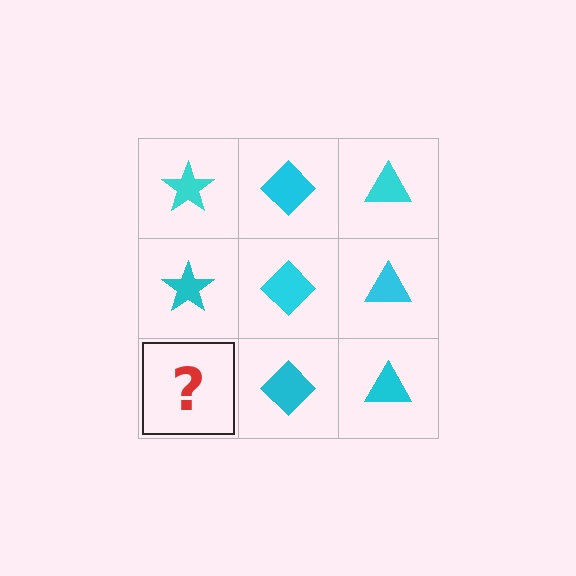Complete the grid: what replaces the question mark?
The question mark should be replaced with a cyan star.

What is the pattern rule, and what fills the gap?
The rule is that each column has a consistent shape. The gap should be filled with a cyan star.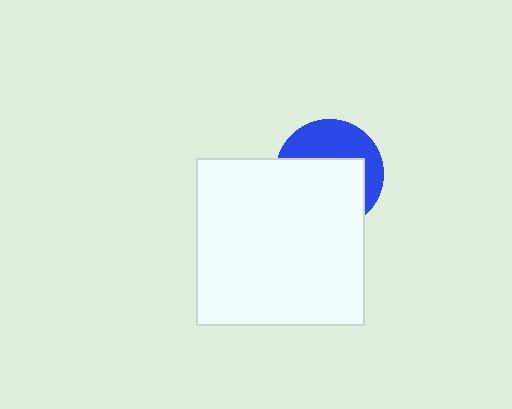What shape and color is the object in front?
The object in front is a white square.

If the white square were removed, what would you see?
You would see the complete blue circle.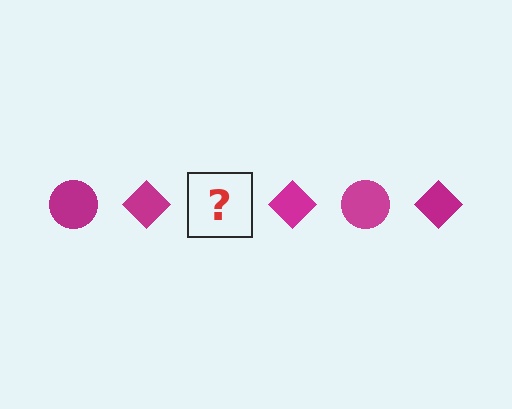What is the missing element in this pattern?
The missing element is a magenta circle.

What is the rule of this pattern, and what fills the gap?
The rule is that the pattern cycles through circle, diamond shapes in magenta. The gap should be filled with a magenta circle.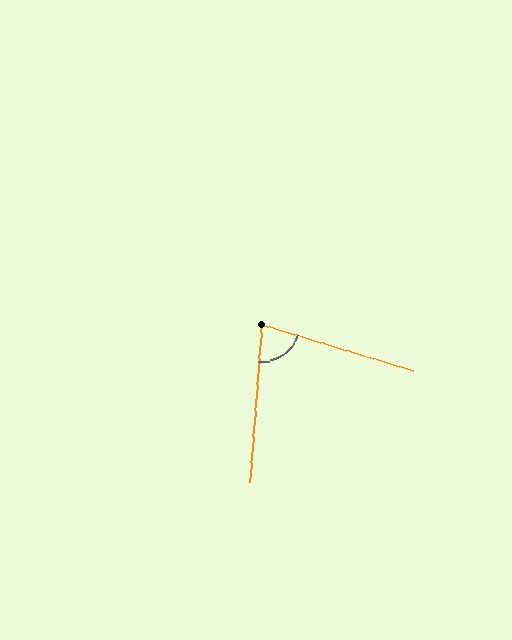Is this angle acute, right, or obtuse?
It is acute.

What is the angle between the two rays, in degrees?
Approximately 78 degrees.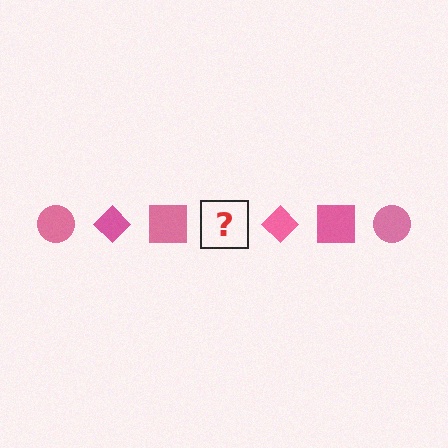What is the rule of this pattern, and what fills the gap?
The rule is that the pattern cycles through circle, diamond, square shapes in pink. The gap should be filled with a pink circle.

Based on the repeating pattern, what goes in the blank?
The blank should be a pink circle.